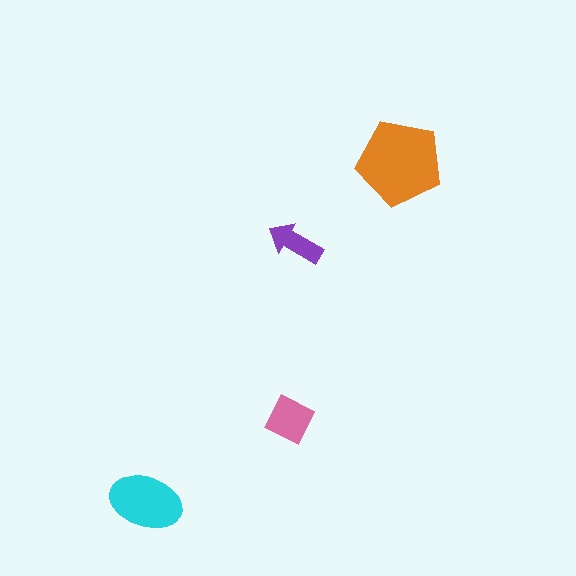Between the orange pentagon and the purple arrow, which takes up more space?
The orange pentagon.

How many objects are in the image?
There are 4 objects in the image.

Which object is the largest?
The orange pentagon.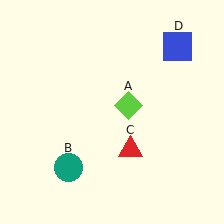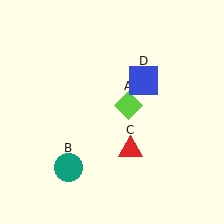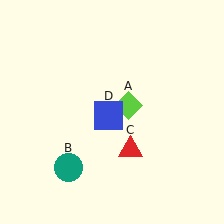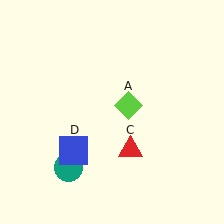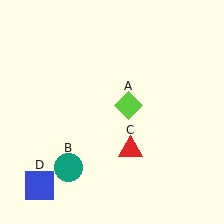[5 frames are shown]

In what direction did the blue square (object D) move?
The blue square (object D) moved down and to the left.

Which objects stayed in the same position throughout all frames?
Lime diamond (object A) and teal circle (object B) and red triangle (object C) remained stationary.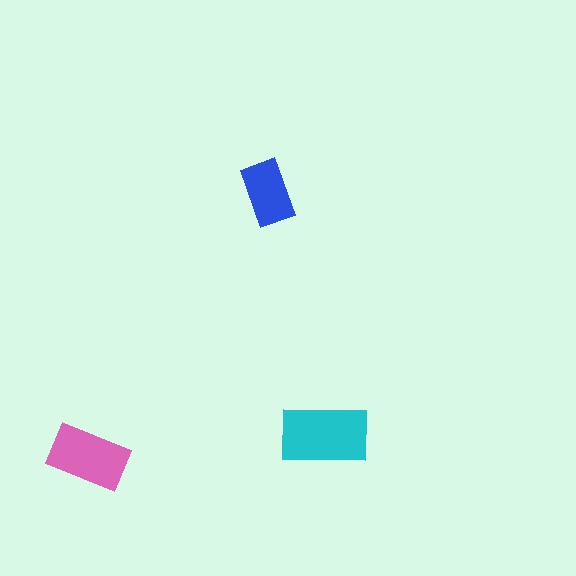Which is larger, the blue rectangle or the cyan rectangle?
The cyan one.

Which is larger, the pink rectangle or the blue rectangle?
The pink one.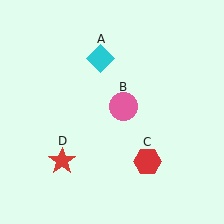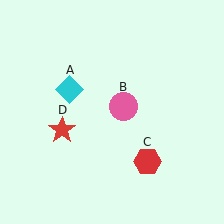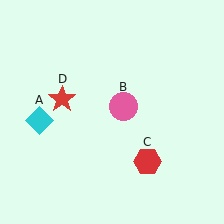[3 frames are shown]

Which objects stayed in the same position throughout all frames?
Pink circle (object B) and red hexagon (object C) remained stationary.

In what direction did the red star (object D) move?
The red star (object D) moved up.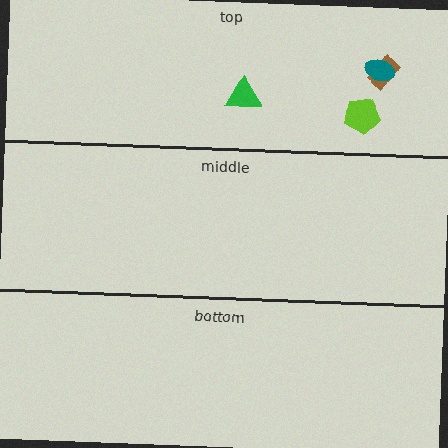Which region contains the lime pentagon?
The top region.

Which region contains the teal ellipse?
The top region.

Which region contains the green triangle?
The top region.